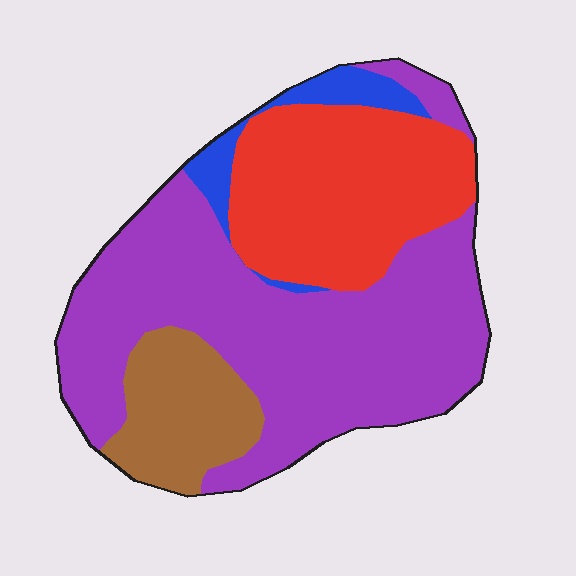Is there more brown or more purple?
Purple.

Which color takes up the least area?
Blue, at roughly 5%.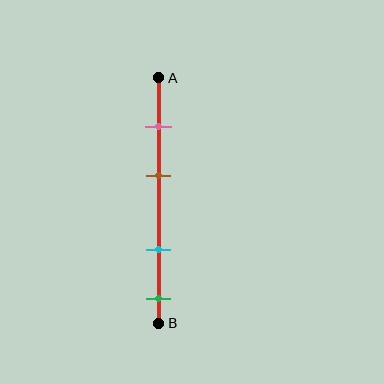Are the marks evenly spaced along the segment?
No, the marks are not evenly spaced.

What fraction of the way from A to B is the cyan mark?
The cyan mark is approximately 70% (0.7) of the way from A to B.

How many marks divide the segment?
There are 4 marks dividing the segment.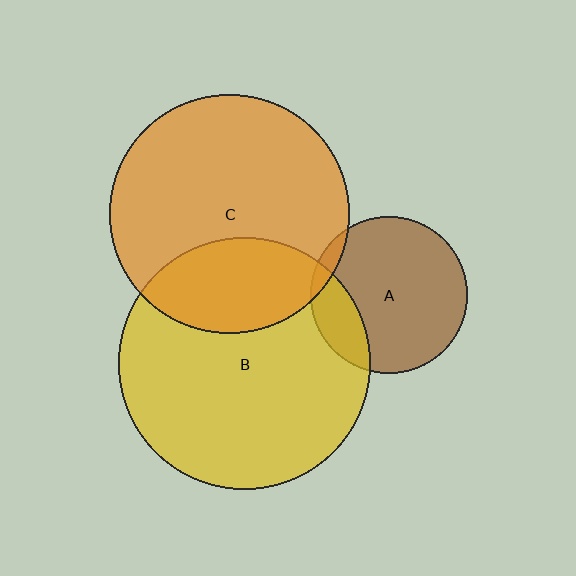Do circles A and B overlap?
Yes.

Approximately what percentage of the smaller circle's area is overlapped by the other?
Approximately 20%.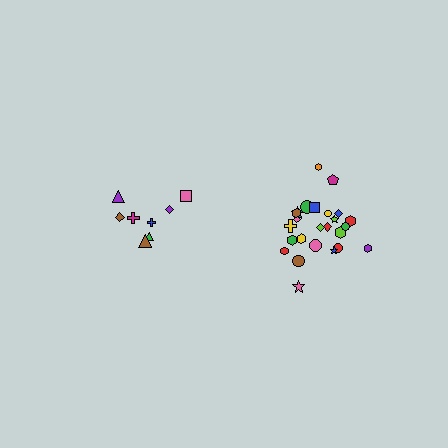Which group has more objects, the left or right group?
The right group.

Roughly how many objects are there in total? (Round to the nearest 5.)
Roughly 35 objects in total.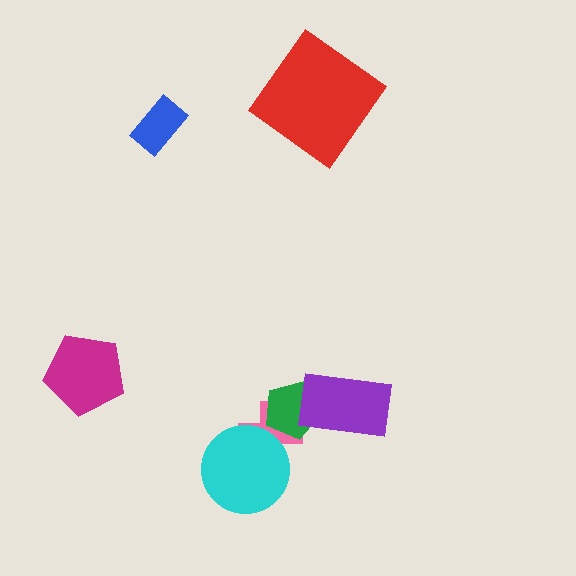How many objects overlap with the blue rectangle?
0 objects overlap with the blue rectangle.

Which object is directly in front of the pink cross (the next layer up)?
The green pentagon is directly in front of the pink cross.